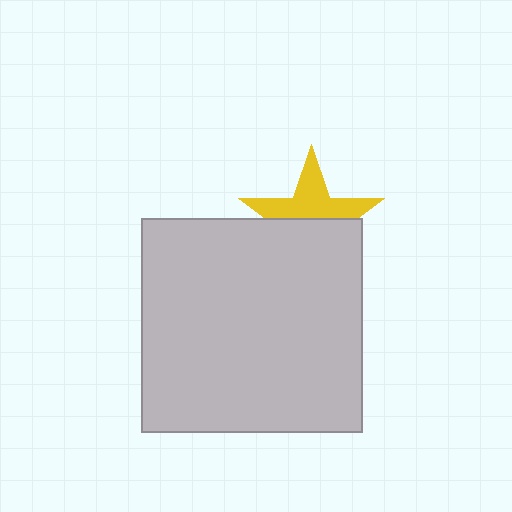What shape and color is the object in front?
The object in front is a light gray rectangle.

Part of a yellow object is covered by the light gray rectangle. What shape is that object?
It is a star.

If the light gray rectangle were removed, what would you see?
You would see the complete yellow star.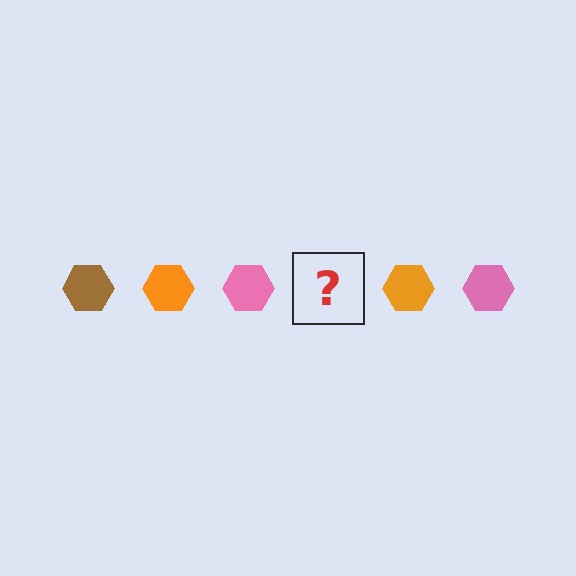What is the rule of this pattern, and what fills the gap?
The rule is that the pattern cycles through brown, orange, pink hexagons. The gap should be filled with a brown hexagon.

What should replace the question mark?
The question mark should be replaced with a brown hexagon.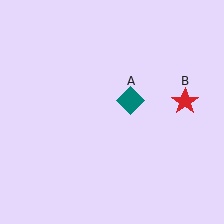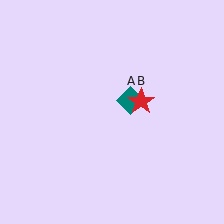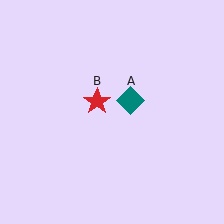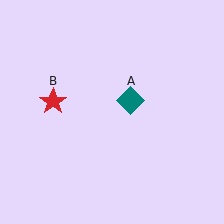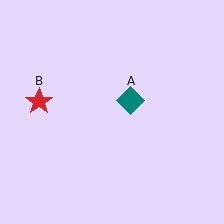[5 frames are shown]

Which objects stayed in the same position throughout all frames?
Teal diamond (object A) remained stationary.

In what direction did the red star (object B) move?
The red star (object B) moved left.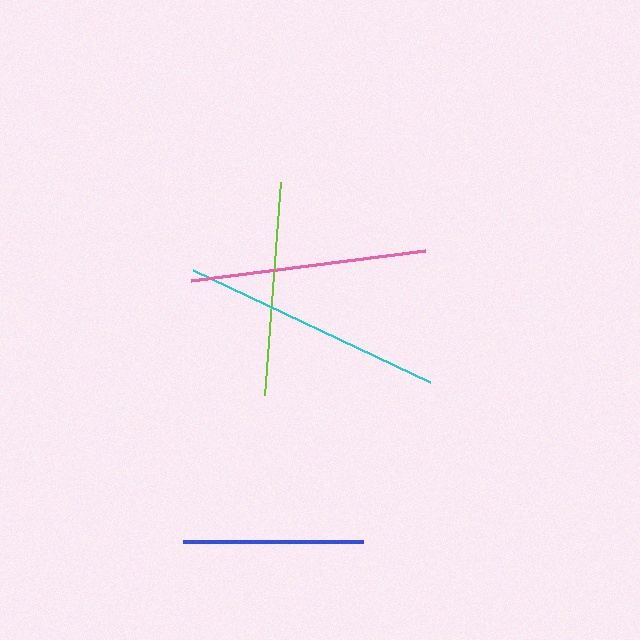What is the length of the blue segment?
The blue segment is approximately 179 pixels long.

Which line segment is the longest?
The cyan line is the longest at approximately 262 pixels.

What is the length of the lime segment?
The lime segment is approximately 214 pixels long.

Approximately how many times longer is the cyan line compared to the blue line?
The cyan line is approximately 1.5 times the length of the blue line.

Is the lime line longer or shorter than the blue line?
The lime line is longer than the blue line.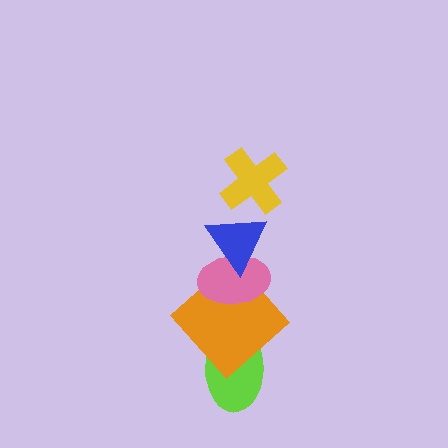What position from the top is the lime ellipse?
The lime ellipse is 5th from the top.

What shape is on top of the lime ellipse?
The orange diamond is on top of the lime ellipse.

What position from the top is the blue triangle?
The blue triangle is 2nd from the top.